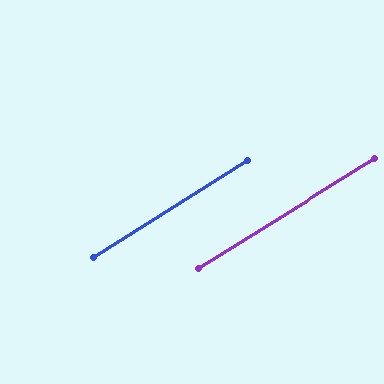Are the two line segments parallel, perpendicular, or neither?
Parallel — their directions differ by only 0.2°.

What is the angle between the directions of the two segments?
Approximately 0 degrees.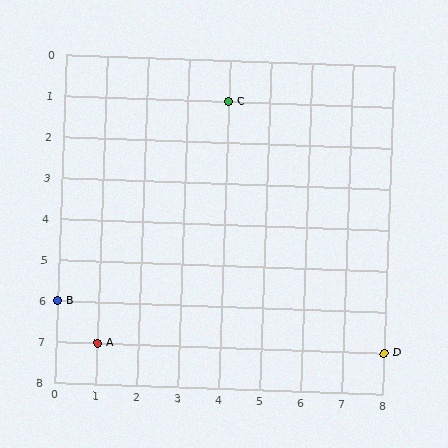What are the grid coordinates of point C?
Point C is at grid coordinates (4, 1).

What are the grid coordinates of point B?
Point B is at grid coordinates (0, 6).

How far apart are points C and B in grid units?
Points C and B are 4 columns and 5 rows apart (about 6.4 grid units diagonally).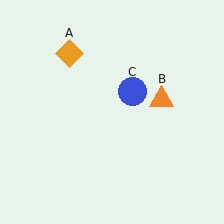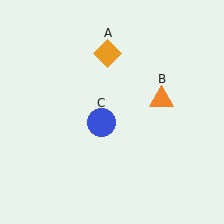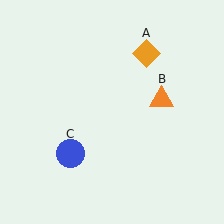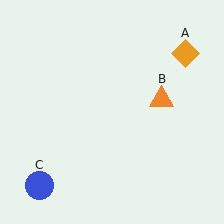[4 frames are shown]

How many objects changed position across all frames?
2 objects changed position: orange diamond (object A), blue circle (object C).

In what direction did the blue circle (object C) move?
The blue circle (object C) moved down and to the left.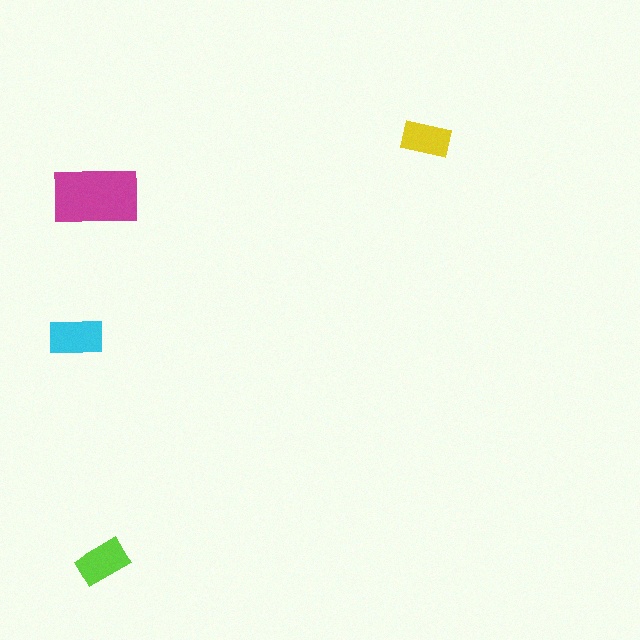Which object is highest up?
The yellow rectangle is topmost.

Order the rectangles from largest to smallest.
the magenta one, the cyan one, the lime one, the yellow one.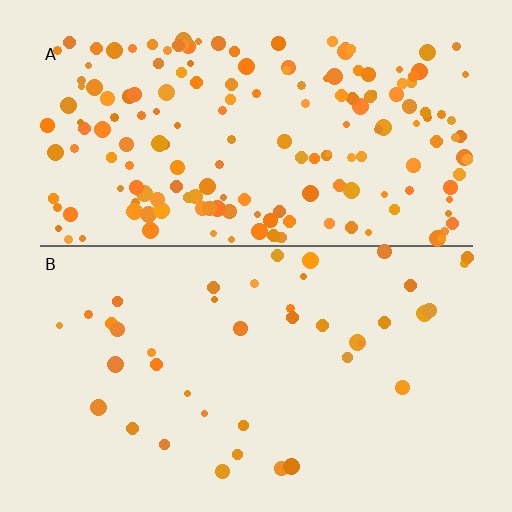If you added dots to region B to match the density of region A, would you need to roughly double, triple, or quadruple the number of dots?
Approximately quadruple.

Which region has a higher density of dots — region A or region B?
A (the top).